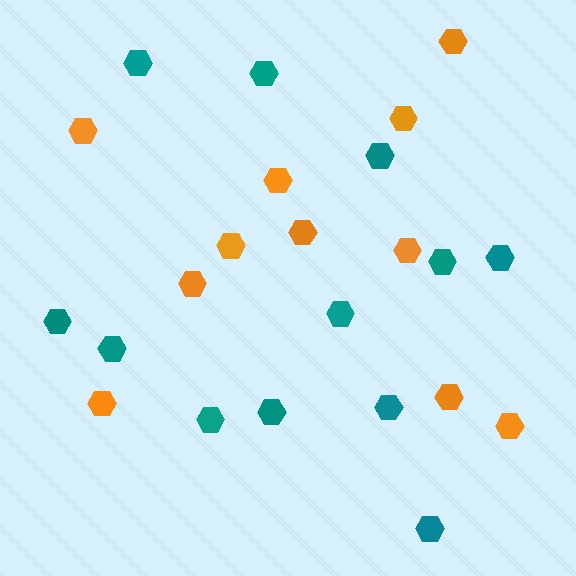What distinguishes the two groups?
There are 2 groups: one group of orange hexagons (11) and one group of teal hexagons (12).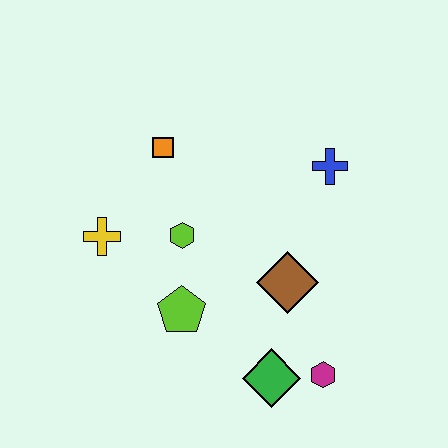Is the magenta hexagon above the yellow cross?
No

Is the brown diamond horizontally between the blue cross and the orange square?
Yes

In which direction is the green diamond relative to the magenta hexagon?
The green diamond is to the left of the magenta hexagon.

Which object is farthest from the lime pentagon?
The blue cross is farthest from the lime pentagon.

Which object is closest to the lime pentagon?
The lime hexagon is closest to the lime pentagon.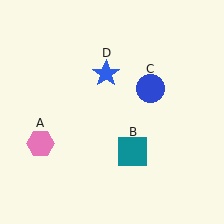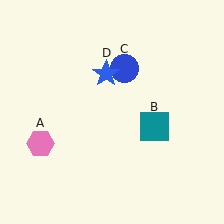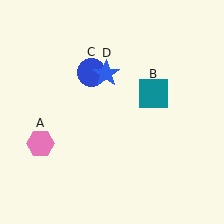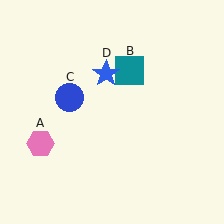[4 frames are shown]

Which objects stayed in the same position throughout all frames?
Pink hexagon (object A) and blue star (object D) remained stationary.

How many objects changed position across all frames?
2 objects changed position: teal square (object B), blue circle (object C).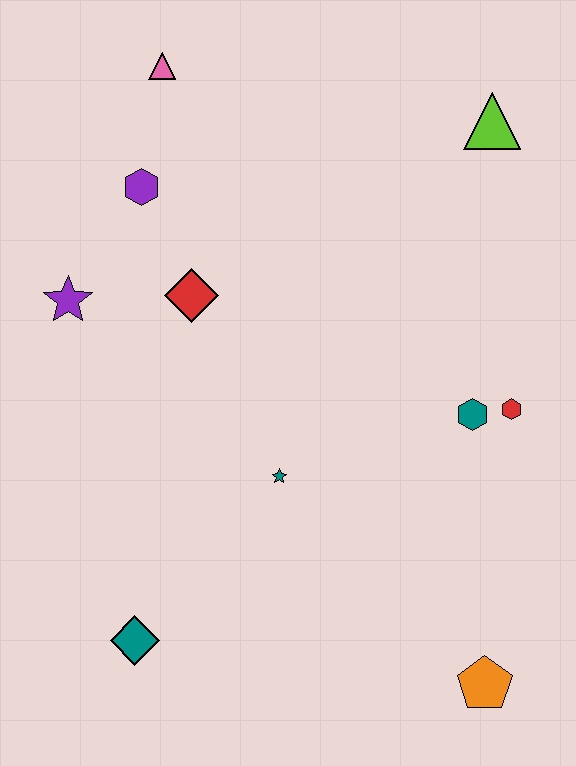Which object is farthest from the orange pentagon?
The pink triangle is farthest from the orange pentagon.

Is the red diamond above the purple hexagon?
No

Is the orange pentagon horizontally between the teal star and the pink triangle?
No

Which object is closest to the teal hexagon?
The red hexagon is closest to the teal hexagon.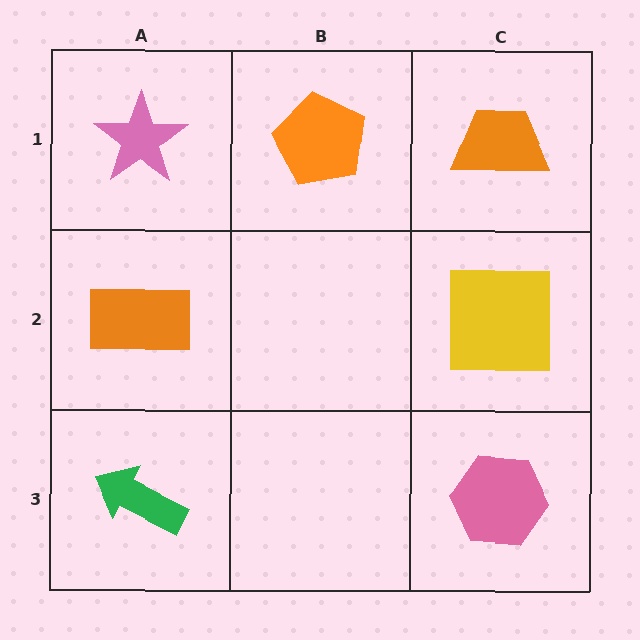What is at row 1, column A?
A pink star.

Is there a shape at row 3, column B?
No, that cell is empty.